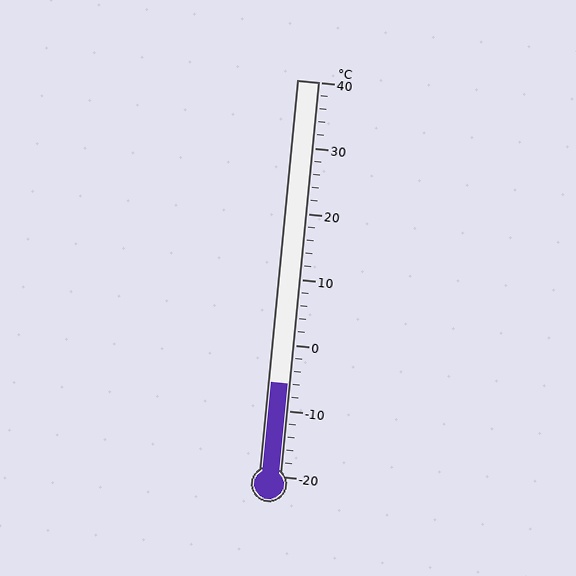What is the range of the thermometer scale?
The thermometer scale ranges from -20°C to 40°C.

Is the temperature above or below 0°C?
The temperature is below 0°C.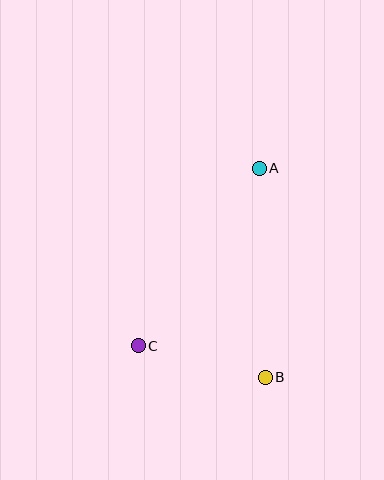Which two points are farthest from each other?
Points A and C are farthest from each other.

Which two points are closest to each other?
Points B and C are closest to each other.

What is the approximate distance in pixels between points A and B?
The distance between A and B is approximately 209 pixels.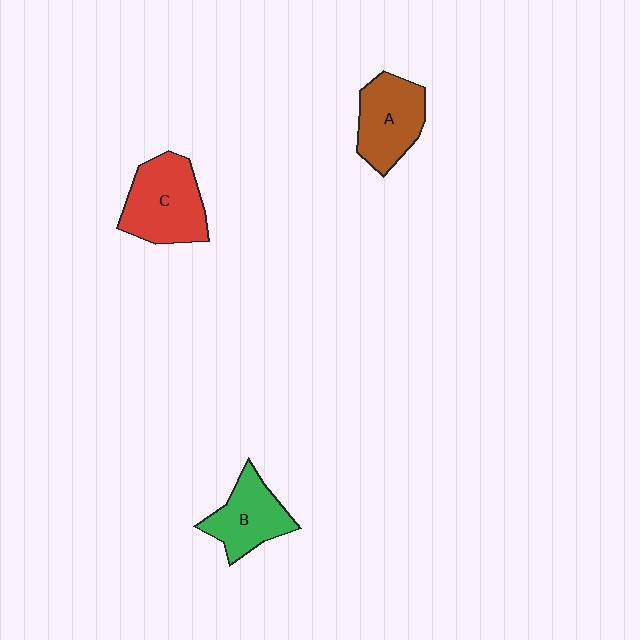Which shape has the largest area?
Shape C (red).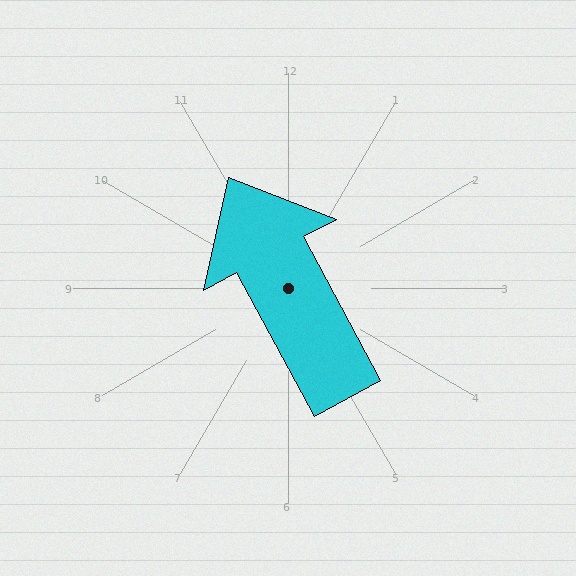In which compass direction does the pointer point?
Northwest.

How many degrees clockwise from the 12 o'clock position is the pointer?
Approximately 331 degrees.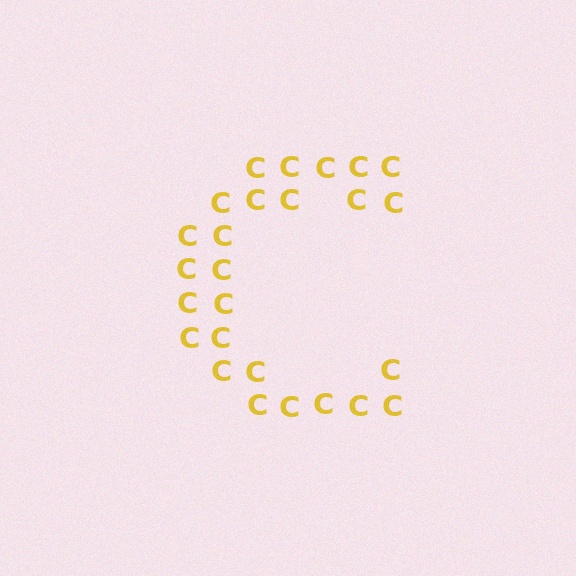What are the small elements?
The small elements are letter C's.